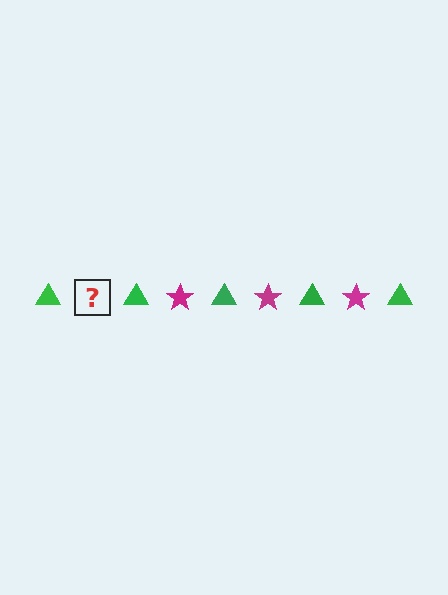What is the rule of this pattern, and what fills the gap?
The rule is that the pattern alternates between green triangle and magenta star. The gap should be filled with a magenta star.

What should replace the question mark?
The question mark should be replaced with a magenta star.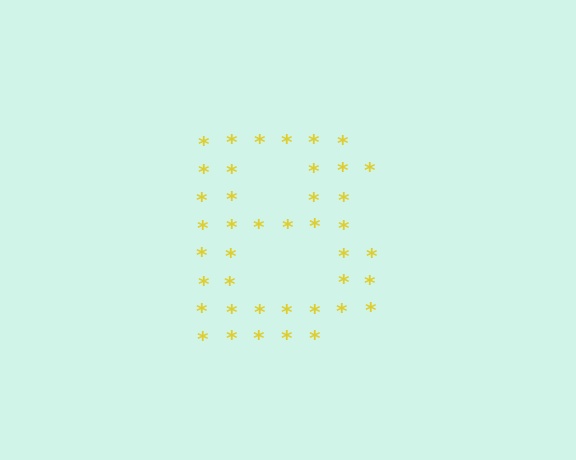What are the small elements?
The small elements are asterisks.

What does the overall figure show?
The overall figure shows the letter B.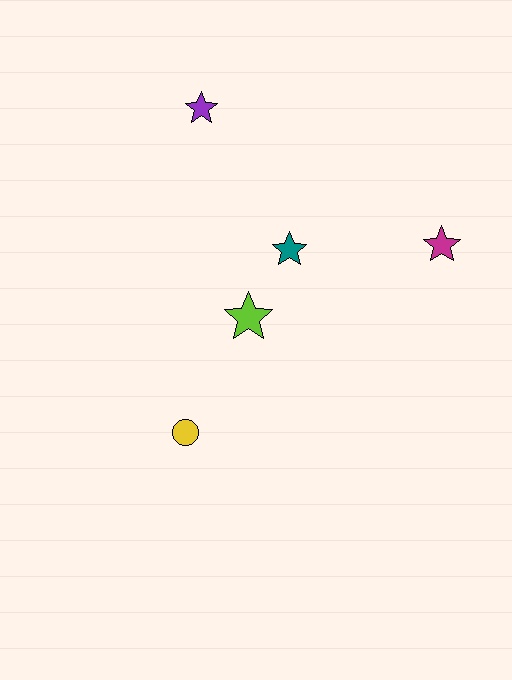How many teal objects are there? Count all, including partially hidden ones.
There is 1 teal object.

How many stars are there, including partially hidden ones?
There are 4 stars.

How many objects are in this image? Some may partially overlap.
There are 5 objects.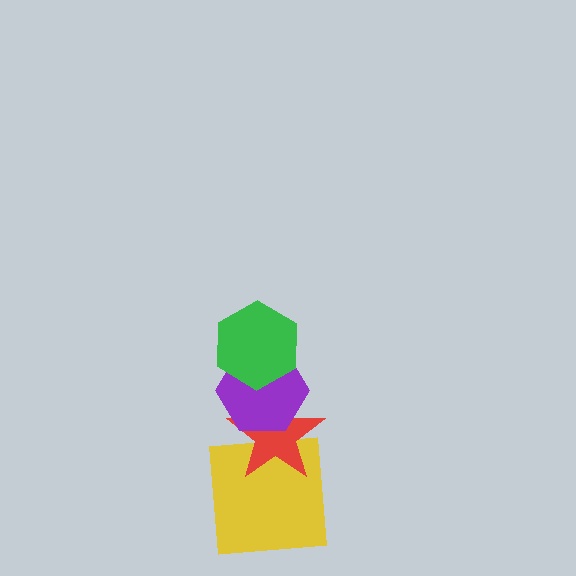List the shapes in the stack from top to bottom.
From top to bottom: the green hexagon, the purple hexagon, the red star, the yellow square.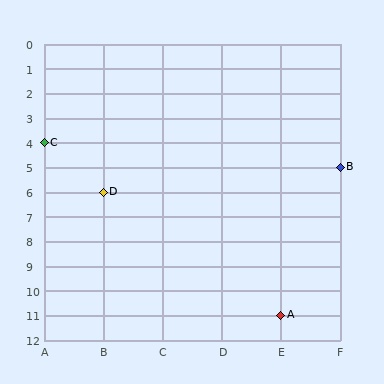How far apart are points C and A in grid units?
Points C and A are 4 columns and 7 rows apart (about 8.1 grid units diagonally).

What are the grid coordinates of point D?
Point D is at grid coordinates (B, 6).